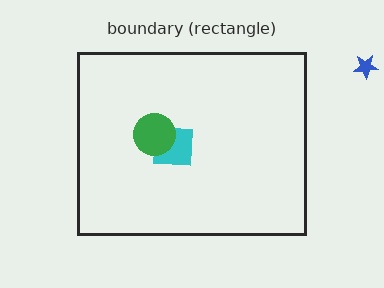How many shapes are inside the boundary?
2 inside, 1 outside.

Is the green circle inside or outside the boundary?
Inside.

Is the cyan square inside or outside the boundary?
Inside.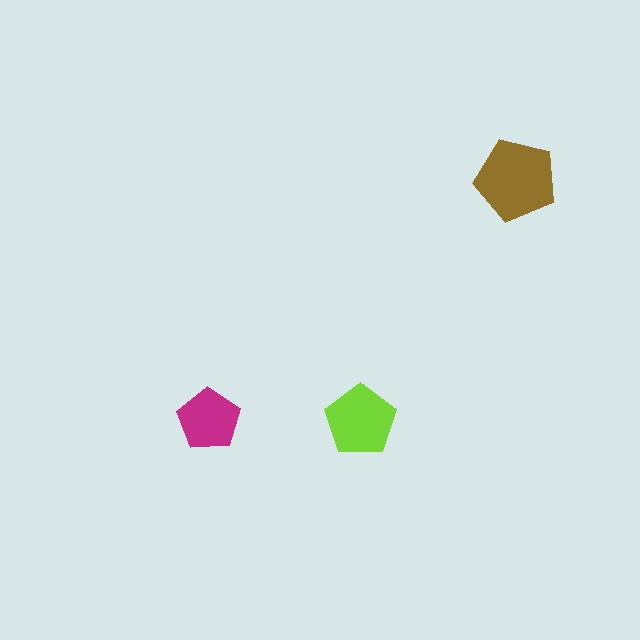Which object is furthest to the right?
The brown pentagon is rightmost.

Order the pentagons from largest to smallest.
the brown one, the lime one, the magenta one.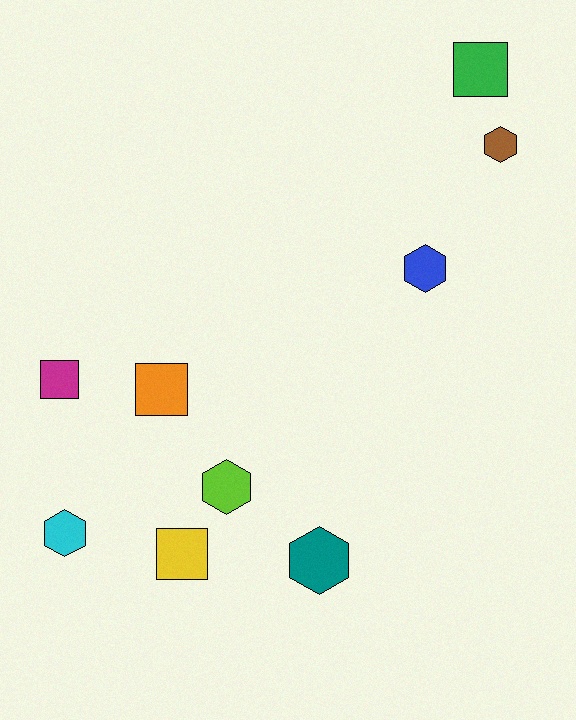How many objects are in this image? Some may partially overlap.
There are 9 objects.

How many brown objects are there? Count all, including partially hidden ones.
There is 1 brown object.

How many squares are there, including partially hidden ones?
There are 4 squares.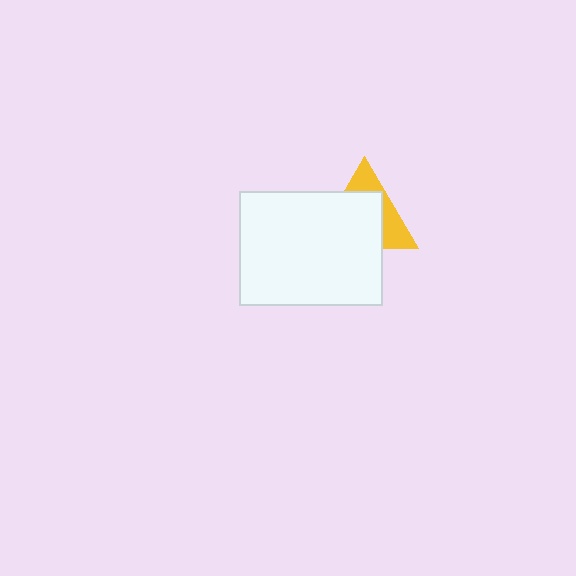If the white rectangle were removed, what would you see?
You would see the complete yellow triangle.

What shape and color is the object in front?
The object in front is a white rectangle.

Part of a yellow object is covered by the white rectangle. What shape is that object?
It is a triangle.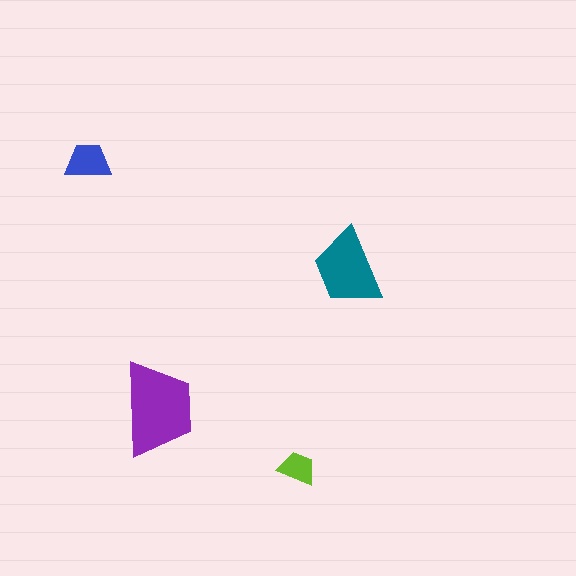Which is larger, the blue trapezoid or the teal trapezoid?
The teal one.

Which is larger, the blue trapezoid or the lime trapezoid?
The blue one.